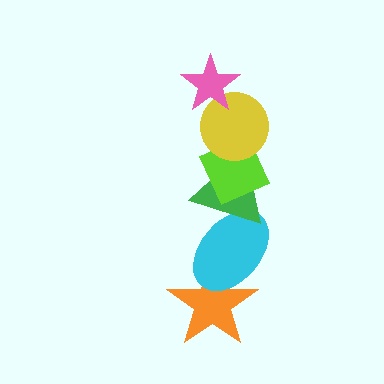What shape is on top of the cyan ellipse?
The green triangle is on top of the cyan ellipse.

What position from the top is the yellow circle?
The yellow circle is 2nd from the top.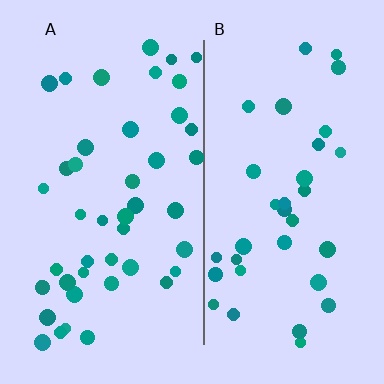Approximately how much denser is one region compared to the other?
Approximately 1.3× — region A over region B.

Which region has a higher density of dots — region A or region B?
A (the left).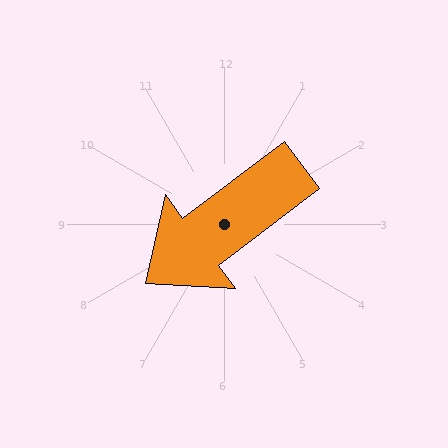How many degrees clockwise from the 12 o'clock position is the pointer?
Approximately 233 degrees.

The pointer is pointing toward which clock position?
Roughly 8 o'clock.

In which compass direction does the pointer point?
Southwest.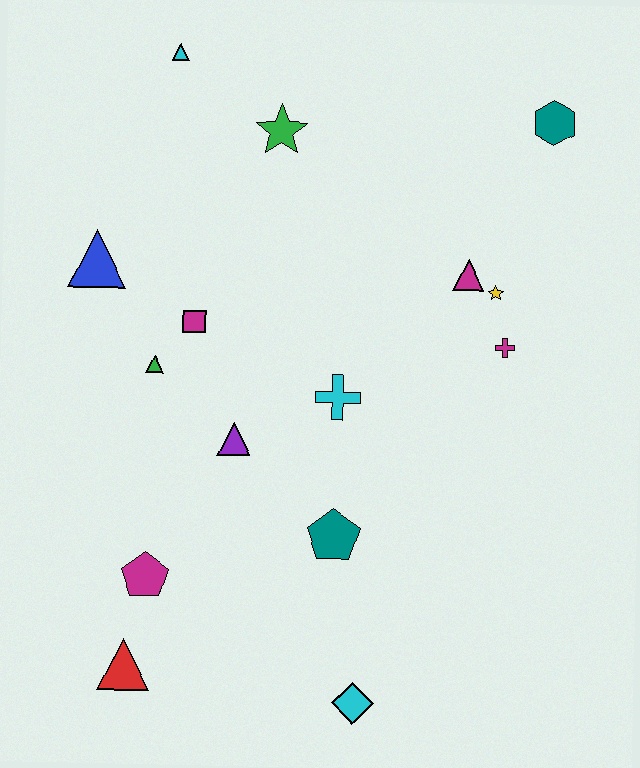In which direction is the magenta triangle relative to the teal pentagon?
The magenta triangle is above the teal pentagon.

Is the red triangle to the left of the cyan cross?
Yes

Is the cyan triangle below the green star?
No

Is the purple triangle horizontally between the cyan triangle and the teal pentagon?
Yes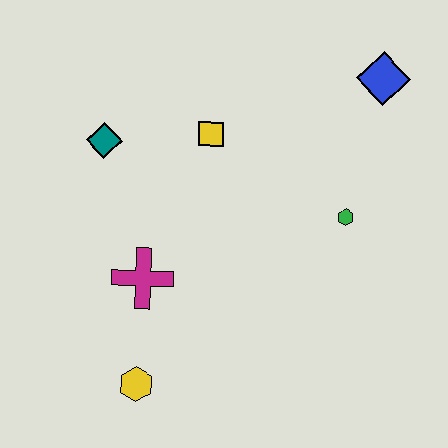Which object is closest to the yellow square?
The teal diamond is closest to the yellow square.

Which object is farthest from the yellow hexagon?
The blue diamond is farthest from the yellow hexagon.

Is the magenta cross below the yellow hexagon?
No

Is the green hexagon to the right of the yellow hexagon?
Yes